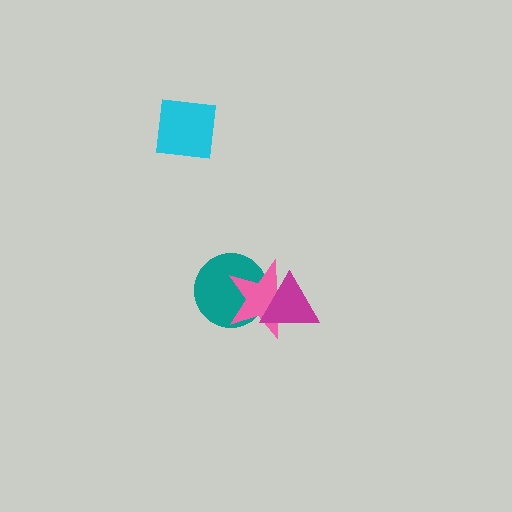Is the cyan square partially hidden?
No, no other shape covers it.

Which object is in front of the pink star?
The magenta triangle is in front of the pink star.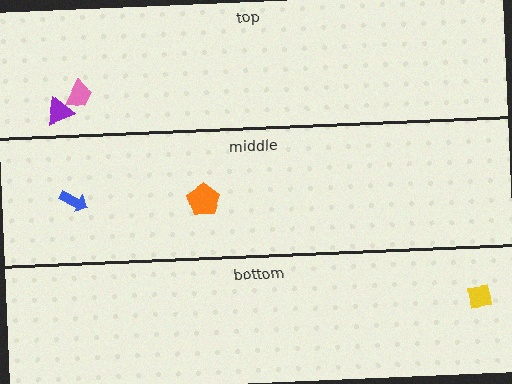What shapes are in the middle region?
The blue arrow, the orange pentagon.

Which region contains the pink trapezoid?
The top region.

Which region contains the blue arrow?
The middle region.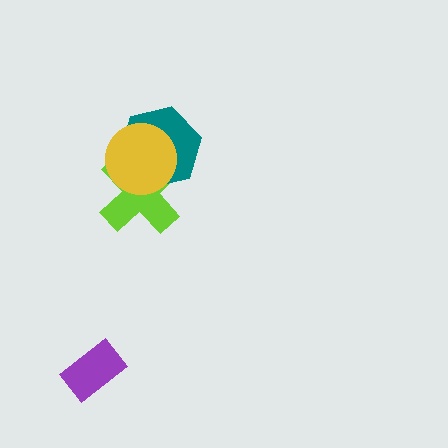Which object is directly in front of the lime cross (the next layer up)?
The teal hexagon is directly in front of the lime cross.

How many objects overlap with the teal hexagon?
2 objects overlap with the teal hexagon.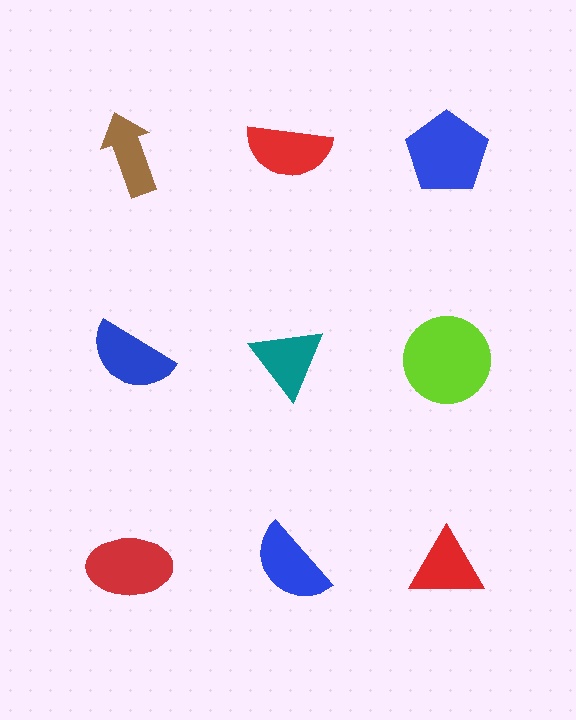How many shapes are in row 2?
3 shapes.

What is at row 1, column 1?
A brown arrow.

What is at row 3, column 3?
A red triangle.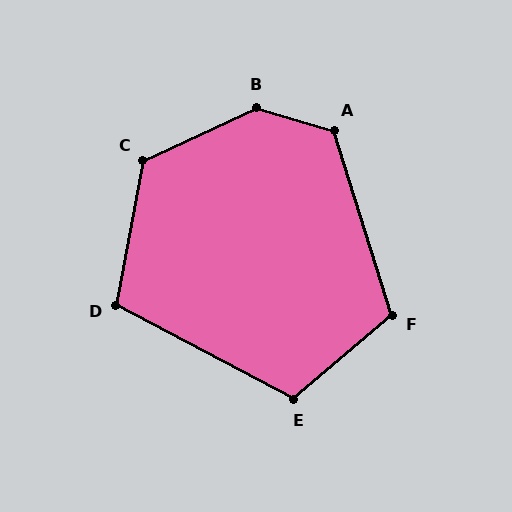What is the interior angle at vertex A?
Approximately 123 degrees (obtuse).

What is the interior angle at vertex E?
Approximately 111 degrees (obtuse).